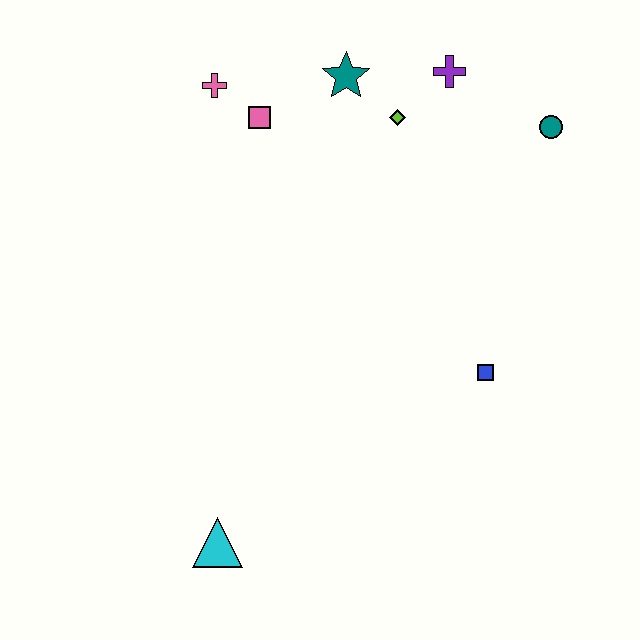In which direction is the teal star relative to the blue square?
The teal star is above the blue square.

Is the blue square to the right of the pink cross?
Yes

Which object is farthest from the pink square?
The cyan triangle is farthest from the pink square.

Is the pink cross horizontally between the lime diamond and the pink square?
No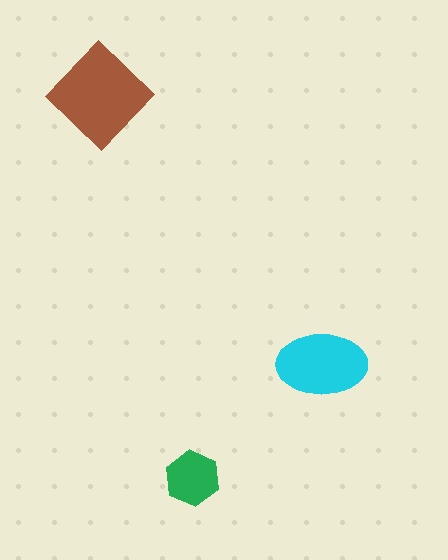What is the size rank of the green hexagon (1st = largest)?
3rd.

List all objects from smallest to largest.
The green hexagon, the cyan ellipse, the brown diamond.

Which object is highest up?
The brown diamond is topmost.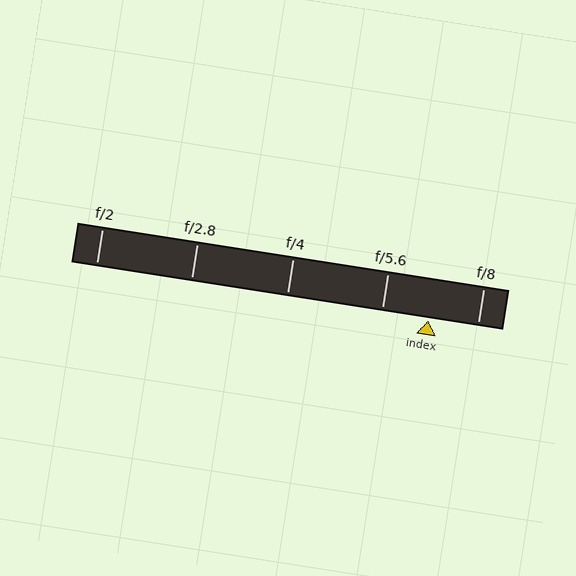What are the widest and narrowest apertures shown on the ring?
The widest aperture shown is f/2 and the narrowest is f/8.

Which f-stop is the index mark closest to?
The index mark is closest to f/5.6.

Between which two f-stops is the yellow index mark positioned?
The index mark is between f/5.6 and f/8.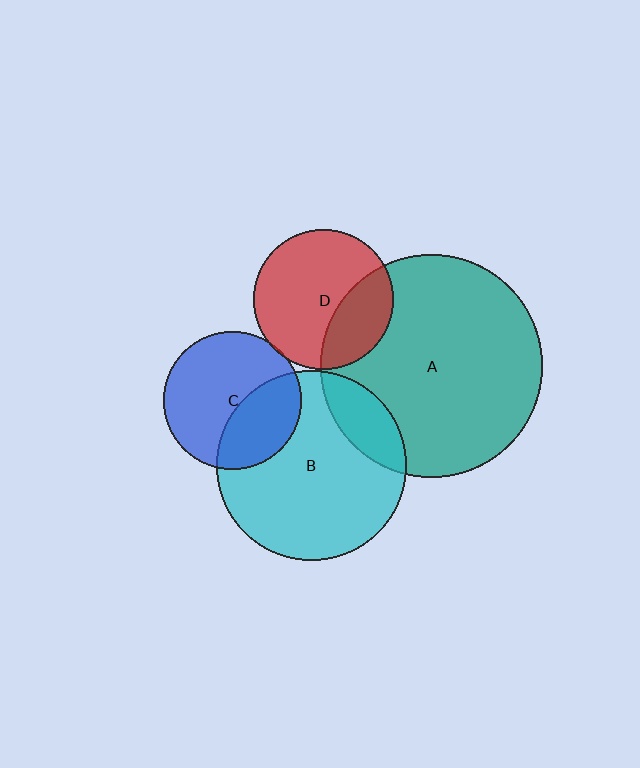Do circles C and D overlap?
Yes.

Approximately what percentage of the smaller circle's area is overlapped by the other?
Approximately 5%.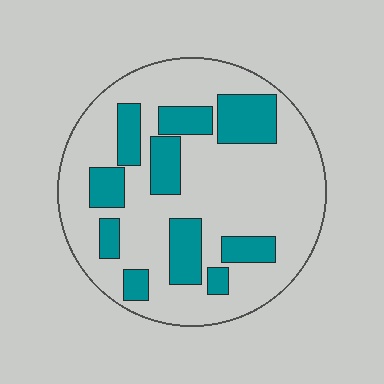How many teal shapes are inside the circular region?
10.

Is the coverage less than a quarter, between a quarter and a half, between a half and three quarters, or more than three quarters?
Between a quarter and a half.